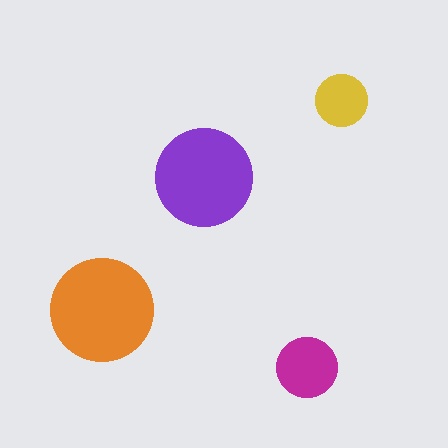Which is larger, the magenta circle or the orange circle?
The orange one.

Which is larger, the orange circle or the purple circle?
The orange one.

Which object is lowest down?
The magenta circle is bottommost.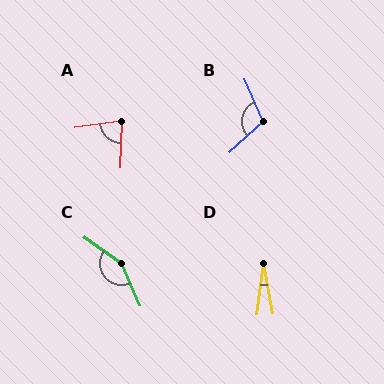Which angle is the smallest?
D, at approximately 18 degrees.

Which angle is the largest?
C, at approximately 149 degrees.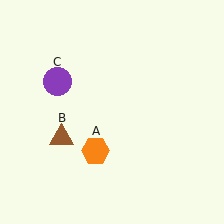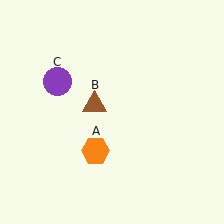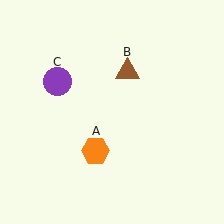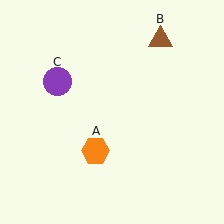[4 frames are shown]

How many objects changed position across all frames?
1 object changed position: brown triangle (object B).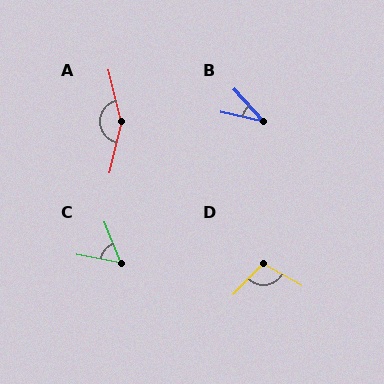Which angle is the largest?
A, at approximately 152 degrees.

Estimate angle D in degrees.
Approximately 104 degrees.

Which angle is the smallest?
B, at approximately 36 degrees.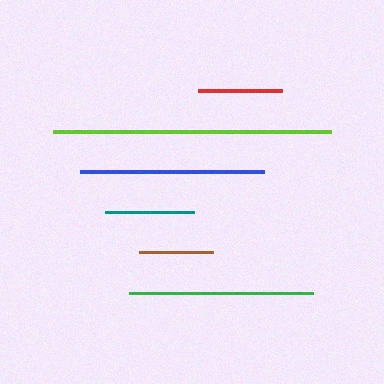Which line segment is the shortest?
The brown line is the shortest at approximately 74 pixels.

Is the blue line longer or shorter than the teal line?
The blue line is longer than the teal line.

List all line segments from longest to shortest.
From longest to shortest: lime, blue, green, teal, red, brown.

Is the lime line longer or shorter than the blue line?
The lime line is longer than the blue line.